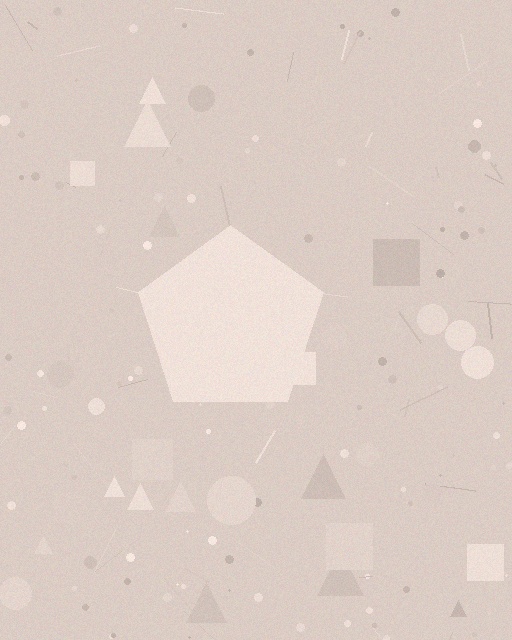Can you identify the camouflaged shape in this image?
The camouflaged shape is a pentagon.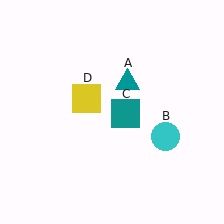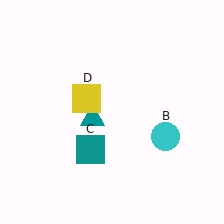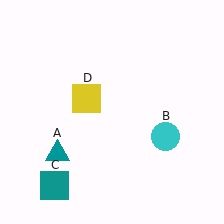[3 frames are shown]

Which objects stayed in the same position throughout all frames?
Cyan circle (object B) and yellow square (object D) remained stationary.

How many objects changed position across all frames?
2 objects changed position: teal triangle (object A), teal square (object C).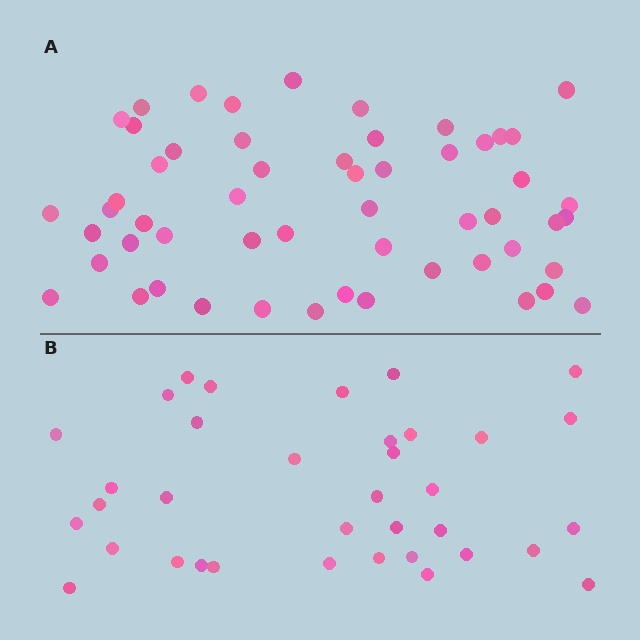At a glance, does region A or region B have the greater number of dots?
Region A (the top region) has more dots.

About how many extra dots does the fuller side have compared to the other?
Region A has approximately 20 more dots than region B.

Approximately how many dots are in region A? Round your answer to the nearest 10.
About 60 dots. (The exact count is 55, which rounds to 60.)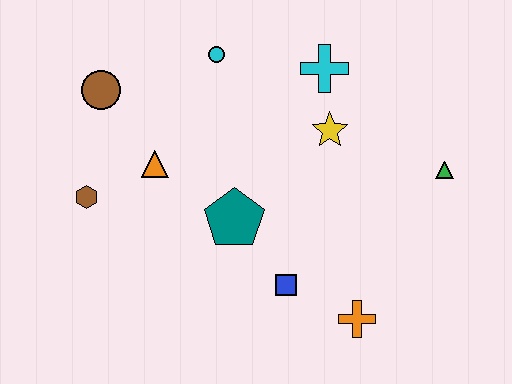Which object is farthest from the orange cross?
The brown circle is farthest from the orange cross.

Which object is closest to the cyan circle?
The cyan cross is closest to the cyan circle.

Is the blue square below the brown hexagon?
Yes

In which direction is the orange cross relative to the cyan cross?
The orange cross is below the cyan cross.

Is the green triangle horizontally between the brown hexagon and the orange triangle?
No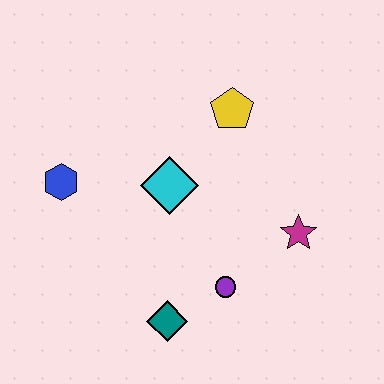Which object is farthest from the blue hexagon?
The magenta star is farthest from the blue hexagon.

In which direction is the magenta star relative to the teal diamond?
The magenta star is to the right of the teal diamond.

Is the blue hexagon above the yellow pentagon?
No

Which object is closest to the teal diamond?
The purple circle is closest to the teal diamond.